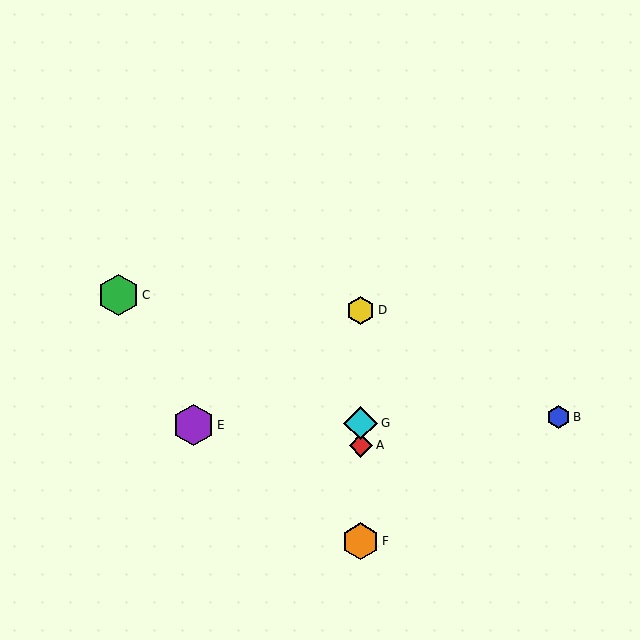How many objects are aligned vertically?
4 objects (A, D, F, G) are aligned vertically.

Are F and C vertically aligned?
No, F is at x≈361 and C is at x≈118.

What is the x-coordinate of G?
Object G is at x≈361.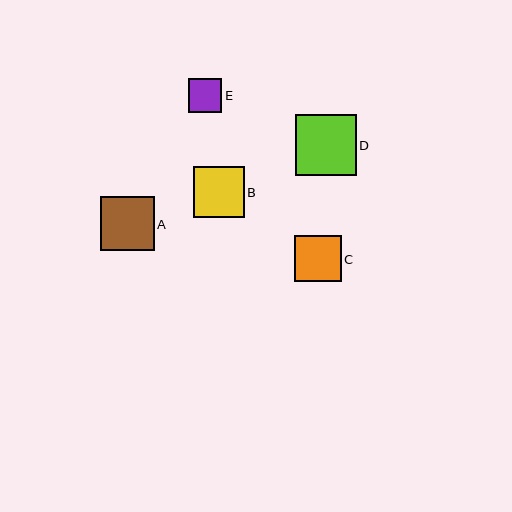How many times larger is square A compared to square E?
Square A is approximately 1.6 times the size of square E.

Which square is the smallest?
Square E is the smallest with a size of approximately 34 pixels.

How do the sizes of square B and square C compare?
Square B and square C are approximately the same size.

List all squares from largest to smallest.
From largest to smallest: D, A, B, C, E.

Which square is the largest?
Square D is the largest with a size of approximately 61 pixels.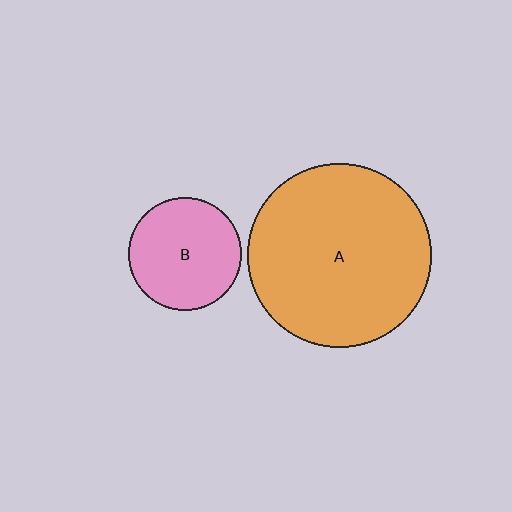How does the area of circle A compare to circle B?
Approximately 2.7 times.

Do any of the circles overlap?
No, none of the circles overlap.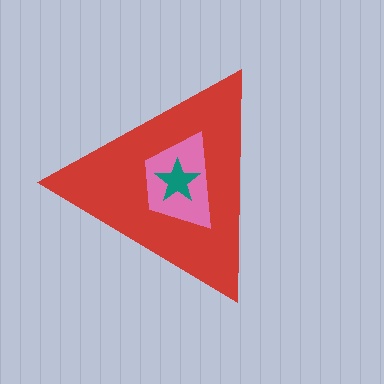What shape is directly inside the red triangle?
The pink trapezoid.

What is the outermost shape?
The red triangle.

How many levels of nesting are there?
3.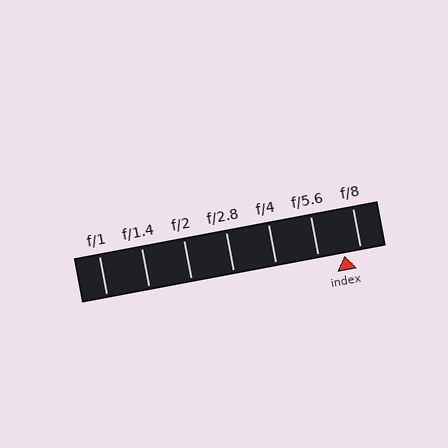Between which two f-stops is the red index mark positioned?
The index mark is between f/5.6 and f/8.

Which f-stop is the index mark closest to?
The index mark is closest to f/8.